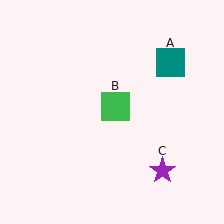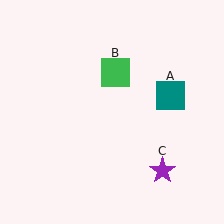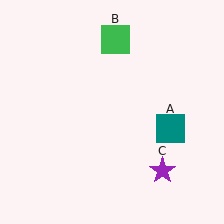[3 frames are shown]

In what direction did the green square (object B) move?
The green square (object B) moved up.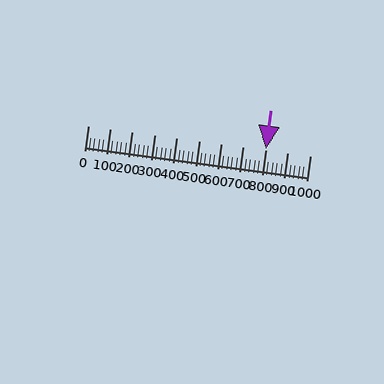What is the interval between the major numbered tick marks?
The major tick marks are spaced 100 units apart.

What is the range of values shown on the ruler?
The ruler shows values from 0 to 1000.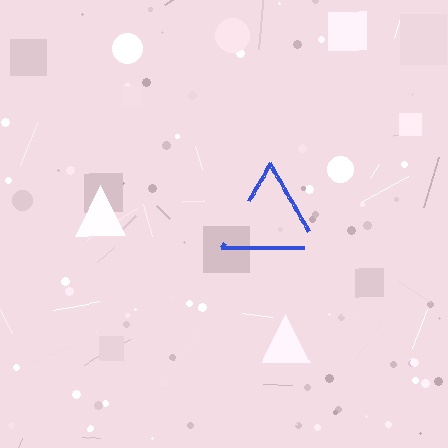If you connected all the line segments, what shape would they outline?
They would outline a triangle.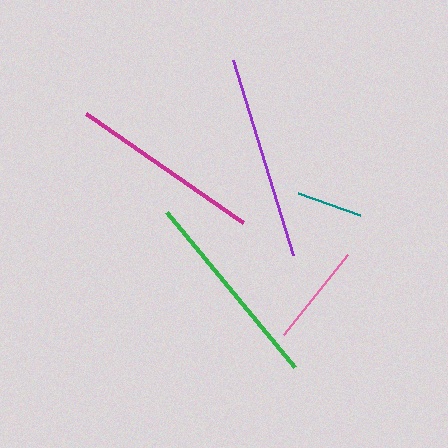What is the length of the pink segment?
The pink segment is approximately 103 pixels long.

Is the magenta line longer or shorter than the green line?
The green line is longer than the magenta line.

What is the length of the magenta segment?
The magenta segment is approximately 191 pixels long.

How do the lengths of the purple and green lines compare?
The purple and green lines are approximately the same length.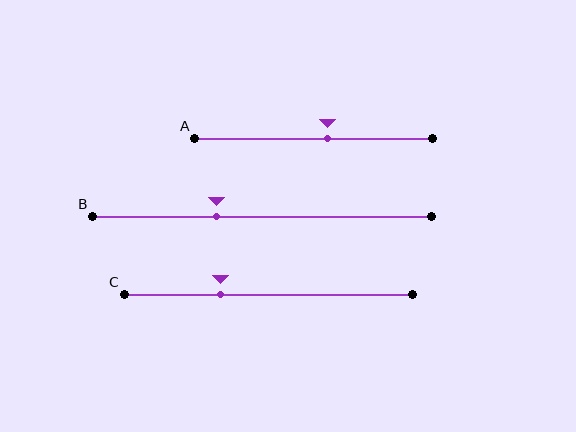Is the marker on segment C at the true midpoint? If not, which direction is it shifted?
No, the marker on segment C is shifted to the left by about 17% of the segment length.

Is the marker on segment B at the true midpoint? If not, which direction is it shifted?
No, the marker on segment B is shifted to the left by about 14% of the segment length.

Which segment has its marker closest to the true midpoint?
Segment A has its marker closest to the true midpoint.